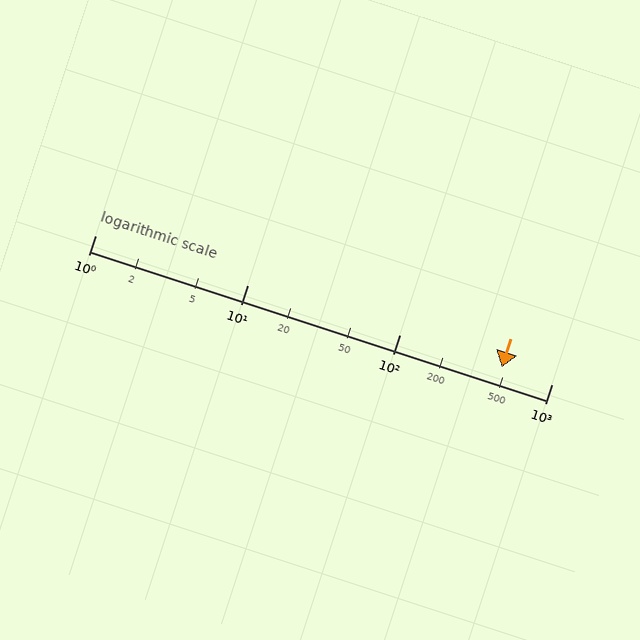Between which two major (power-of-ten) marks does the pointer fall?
The pointer is between 100 and 1000.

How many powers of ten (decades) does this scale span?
The scale spans 3 decades, from 1 to 1000.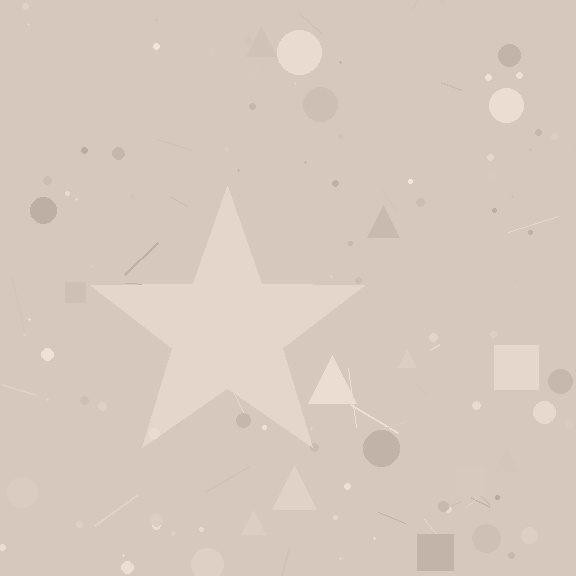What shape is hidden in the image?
A star is hidden in the image.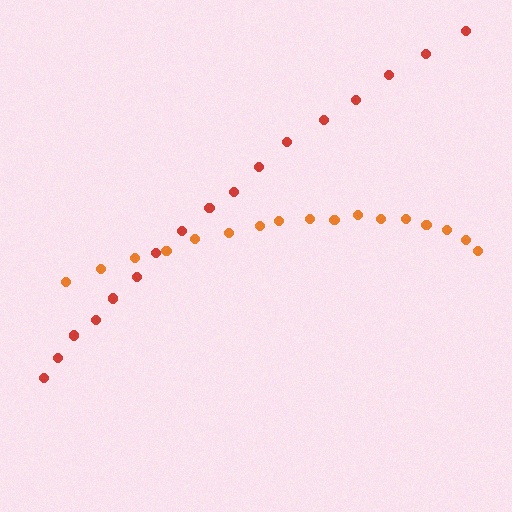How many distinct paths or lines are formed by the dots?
There are 2 distinct paths.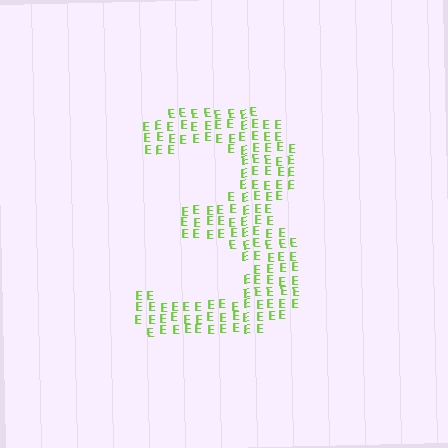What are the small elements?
The small elements are letter E's.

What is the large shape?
The large shape is the digit 3.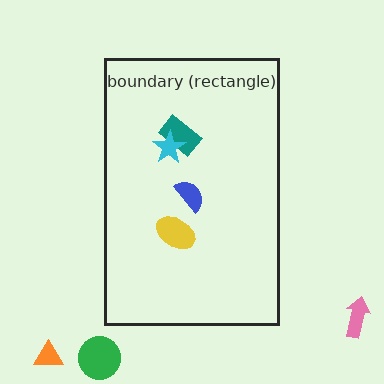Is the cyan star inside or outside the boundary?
Inside.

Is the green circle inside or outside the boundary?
Outside.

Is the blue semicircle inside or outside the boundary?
Inside.